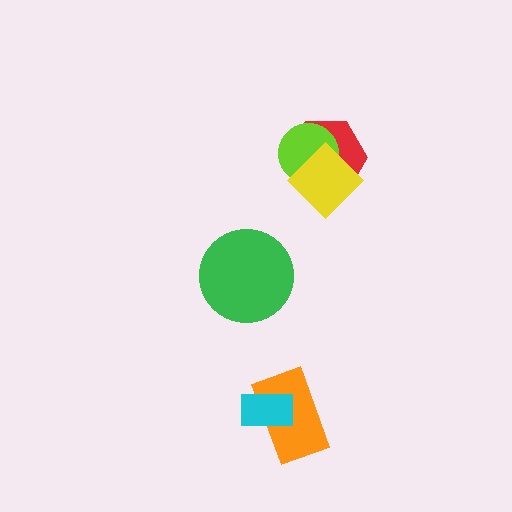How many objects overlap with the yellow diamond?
2 objects overlap with the yellow diamond.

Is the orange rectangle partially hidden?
Yes, it is partially covered by another shape.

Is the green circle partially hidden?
No, no other shape covers it.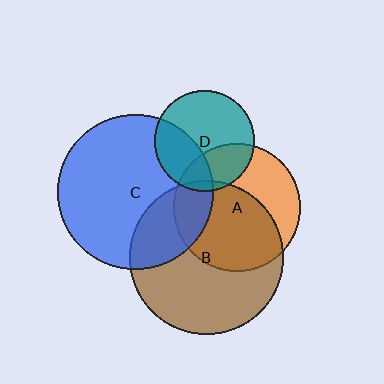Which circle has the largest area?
Circle C (blue).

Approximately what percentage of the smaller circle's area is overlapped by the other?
Approximately 25%.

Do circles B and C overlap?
Yes.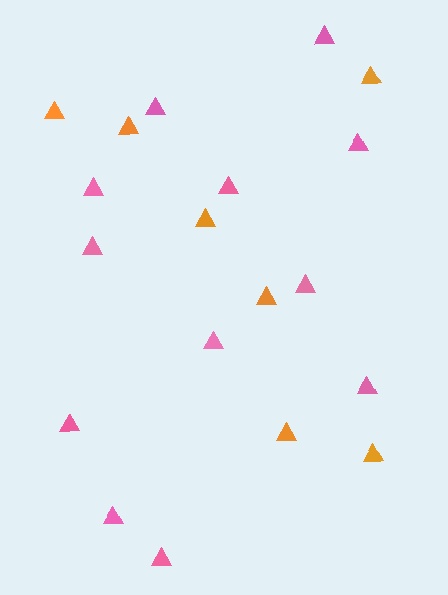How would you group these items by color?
There are 2 groups: one group of pink triangles (12) and one group of orange triangles (7).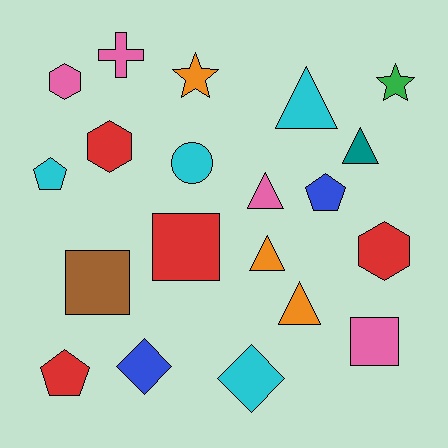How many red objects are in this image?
There are 4 red objects.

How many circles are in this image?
There is 1 circle.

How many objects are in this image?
There are 20 objects.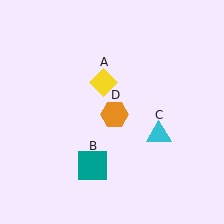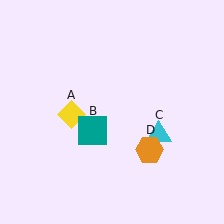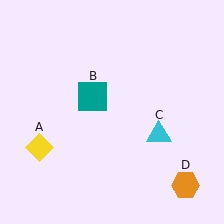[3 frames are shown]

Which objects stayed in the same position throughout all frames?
Cyan triangle (object C) remained stationary.